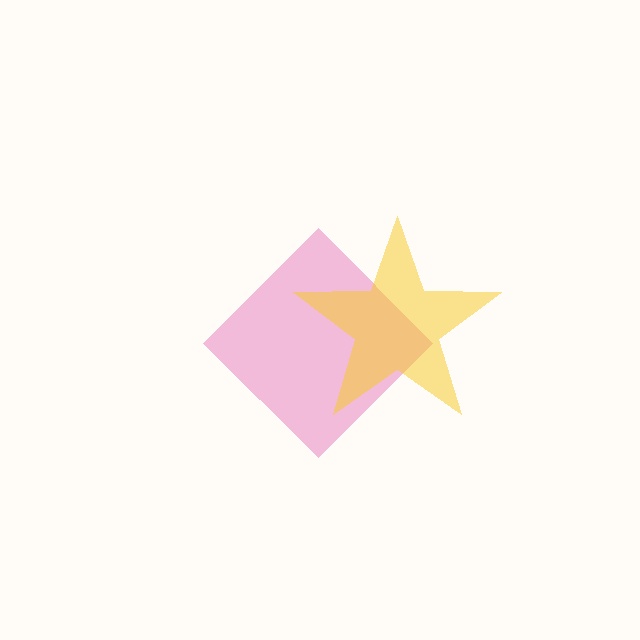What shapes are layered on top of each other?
The layered shapes are: a pink diamond, a yellow star.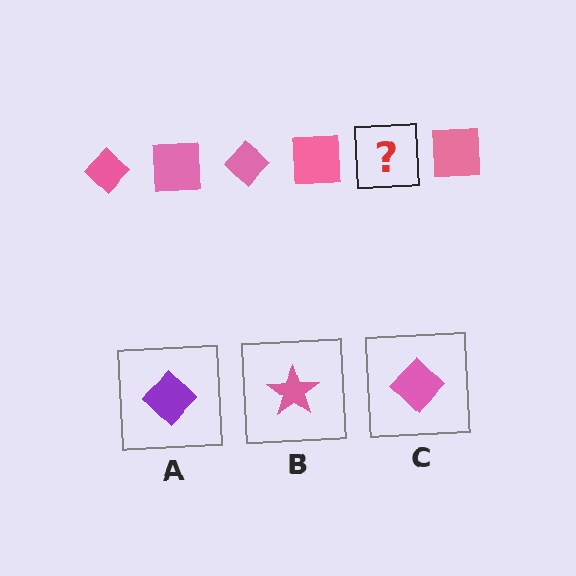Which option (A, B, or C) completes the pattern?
C.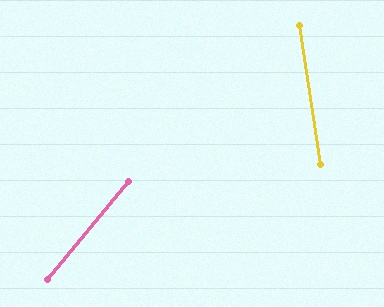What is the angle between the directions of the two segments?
Approximately 48 degrees.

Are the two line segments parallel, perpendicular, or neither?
Neither parallel nor perpendicular — they differ by about 48°.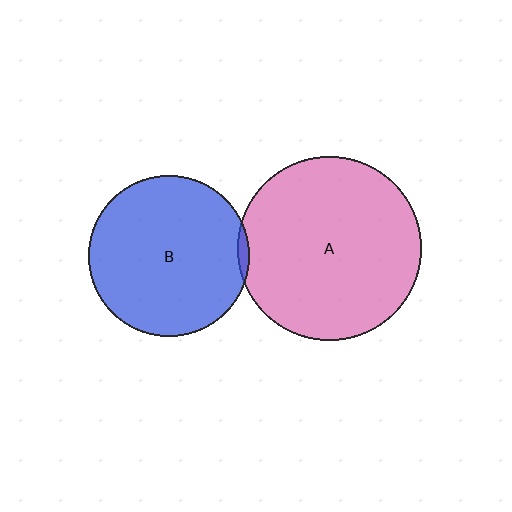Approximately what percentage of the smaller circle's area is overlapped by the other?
Approximately 5%.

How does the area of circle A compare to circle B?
Approximately 1.3 times.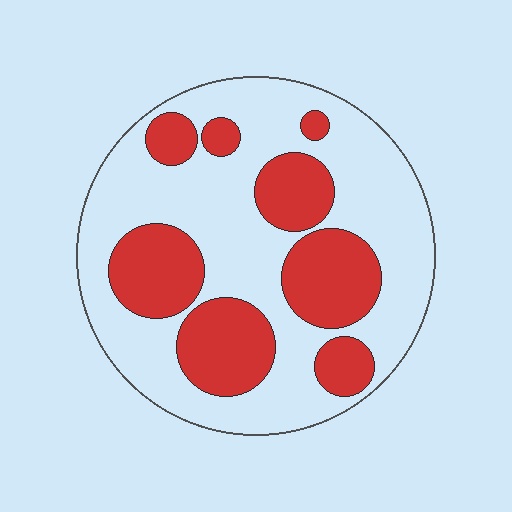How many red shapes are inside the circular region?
8.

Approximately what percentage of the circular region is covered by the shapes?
Approximately 35%.